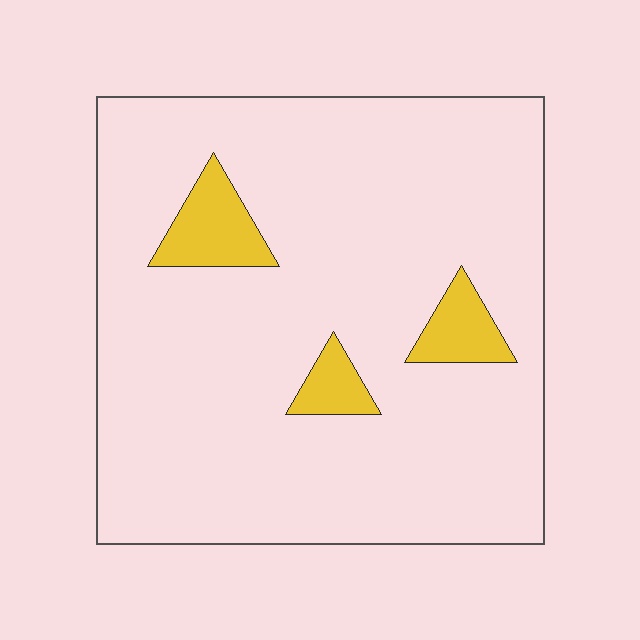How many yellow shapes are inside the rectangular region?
3.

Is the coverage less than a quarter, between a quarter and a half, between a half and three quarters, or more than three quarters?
Less than a quarter.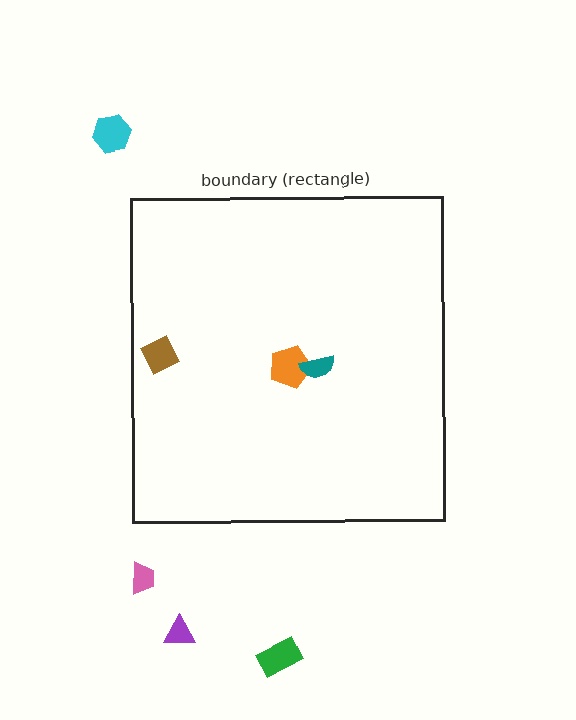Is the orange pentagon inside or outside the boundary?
Inside.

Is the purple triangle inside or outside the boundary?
Outside.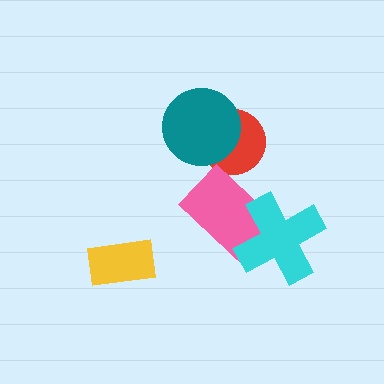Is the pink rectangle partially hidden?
Yes, it is partially covered by another shape.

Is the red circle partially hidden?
Yes, it is partially covered by another shape.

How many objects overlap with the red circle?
1 object overlaps with the red circle.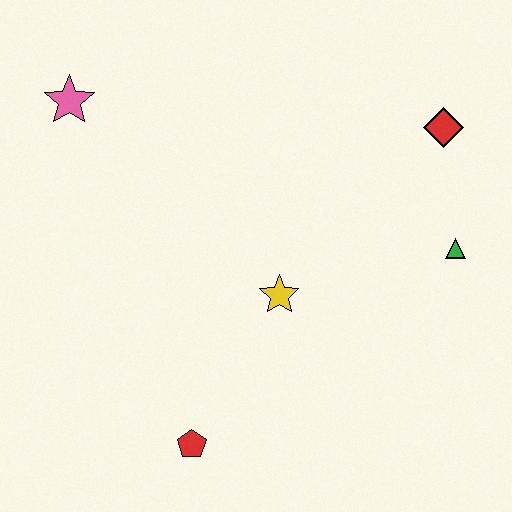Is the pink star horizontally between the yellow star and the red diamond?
No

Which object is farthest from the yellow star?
The pink star is farthest from the yellow star.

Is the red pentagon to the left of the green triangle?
Yes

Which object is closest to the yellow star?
The red pentagon is closest to the yellow star.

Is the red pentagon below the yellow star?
Yes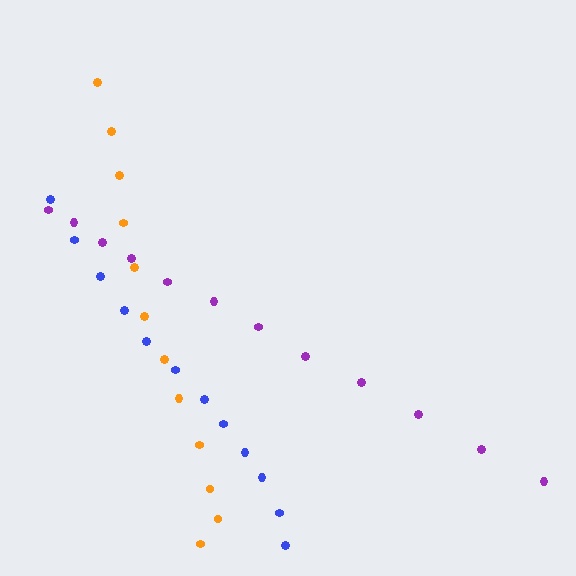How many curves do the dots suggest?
There are 3 distinct paths.